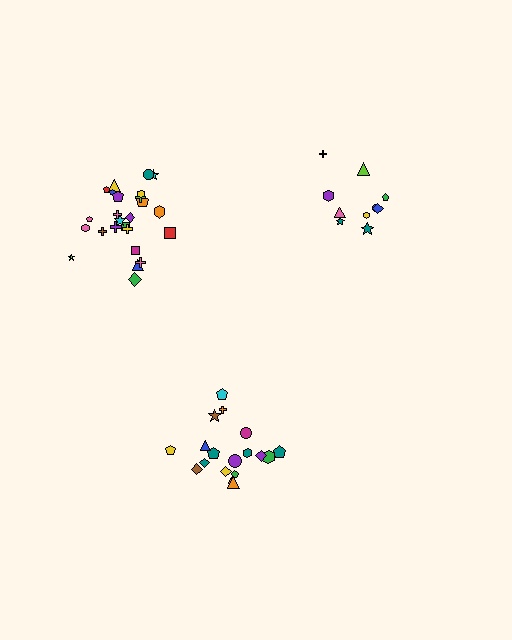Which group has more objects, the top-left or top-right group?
The top-left group.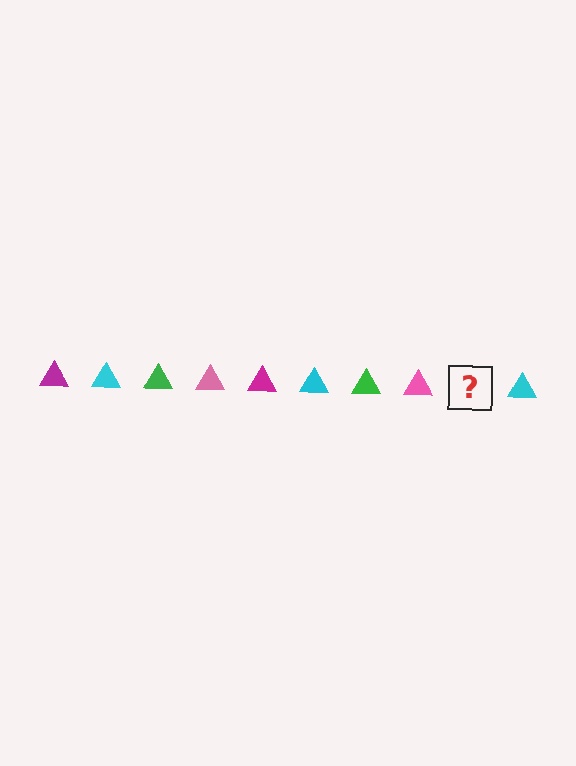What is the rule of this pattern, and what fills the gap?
The rule is that the pattern cycles through magenta, cyan, green, pink triangles. The gap should be filled with a magenta triangle.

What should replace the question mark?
The question mark should be replaced with a magenta triangle.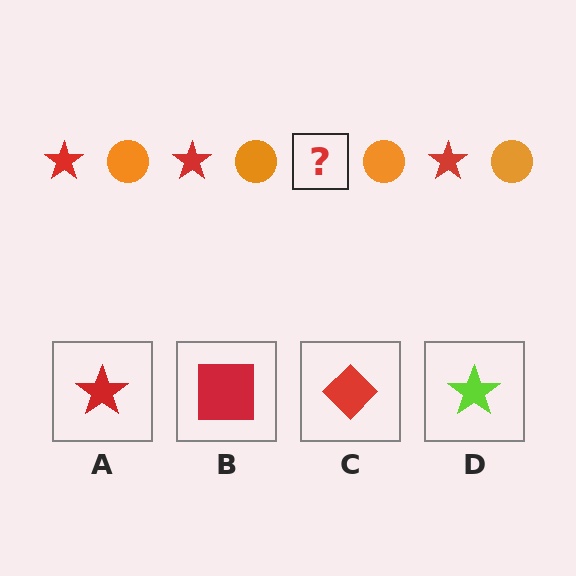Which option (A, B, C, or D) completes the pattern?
A.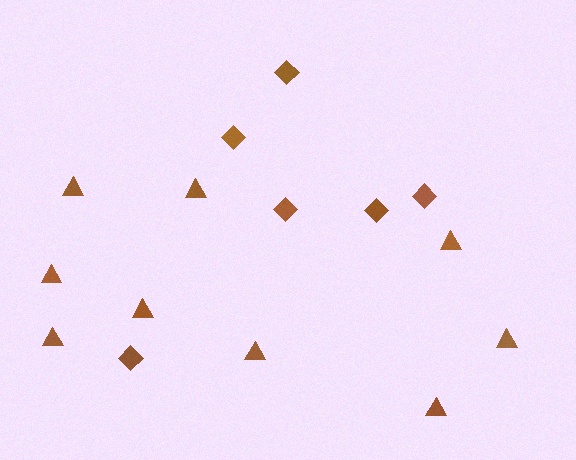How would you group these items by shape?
There are 2 groups: one group of triangles (9) and one group of diamonds (6).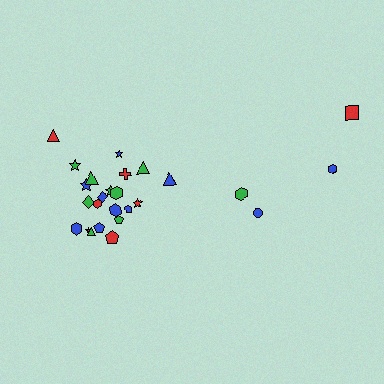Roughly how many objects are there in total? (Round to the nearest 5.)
Roughly 25 objects in total.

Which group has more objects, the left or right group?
The left group.